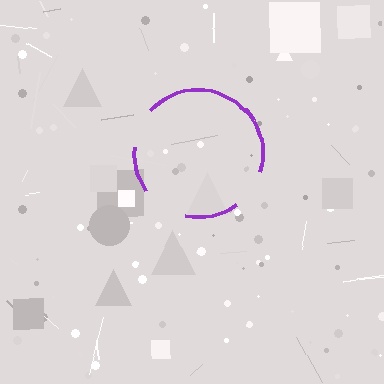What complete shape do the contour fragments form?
The contour fragments form a circle.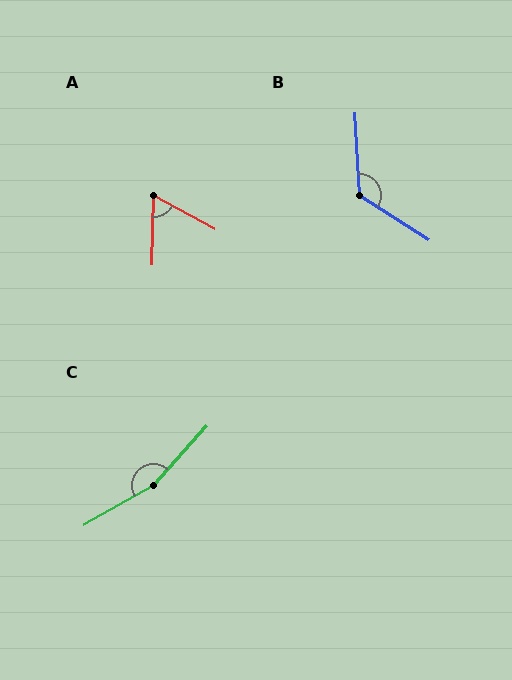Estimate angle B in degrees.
Approximately 126 degrees.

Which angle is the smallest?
A, at approximately 63 degrees.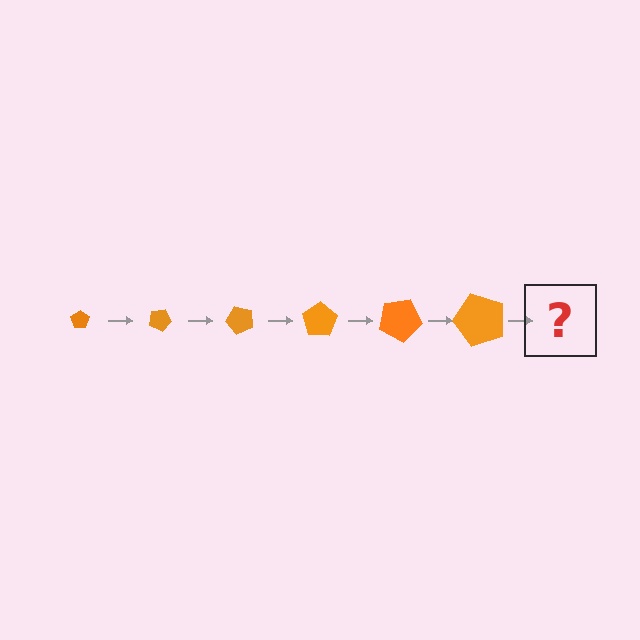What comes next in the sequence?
The next element should be a pentagon, larger than the previous one and rotated 150 degrees from the start.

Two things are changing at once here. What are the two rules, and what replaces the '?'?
The two rules are that the pentagon grows larger each step and it rotates 25 degrees each step. The '?' should be a pentagon, larger than the previous one and rotated 150 degrees from the start.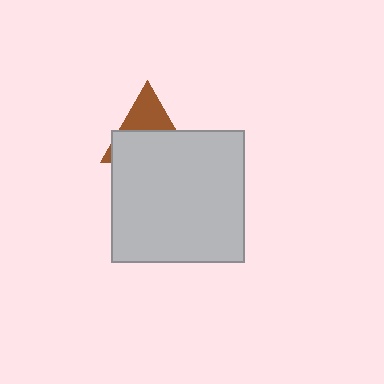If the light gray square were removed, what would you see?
You would see the complete brown triangle.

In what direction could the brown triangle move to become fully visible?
The brown triangle could move up. That would shift it out from behind the light gray square entirely.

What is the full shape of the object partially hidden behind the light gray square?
The partially hidden object is a brown triangle.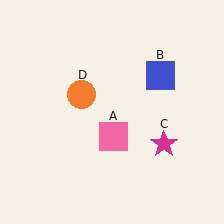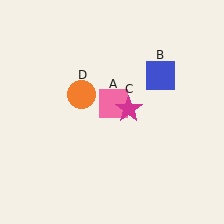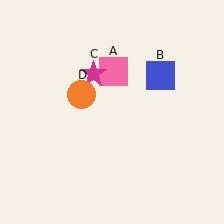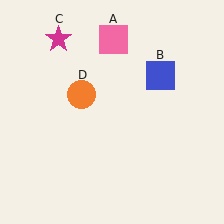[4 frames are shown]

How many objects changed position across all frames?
2 objects changed position: pink square (object A), magenta star (object C).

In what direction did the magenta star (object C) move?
The magenta star (object C) moved up and to the left.